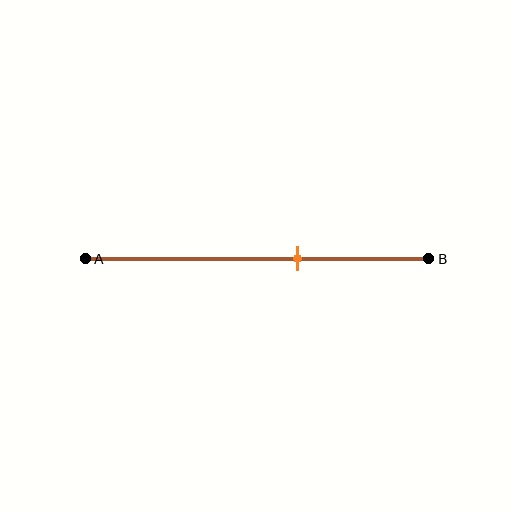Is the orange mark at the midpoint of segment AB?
No, the mark is at about 60% from A, not at the 50% midpoint.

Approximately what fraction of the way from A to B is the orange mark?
The orange mark is approximately 60% of the way from A to B.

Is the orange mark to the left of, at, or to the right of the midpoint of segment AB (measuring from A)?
The orange mark is to the right of the midpoint of segment AB.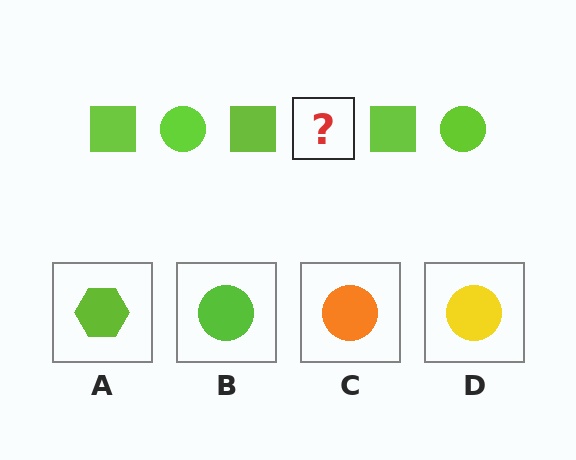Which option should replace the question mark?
Option B.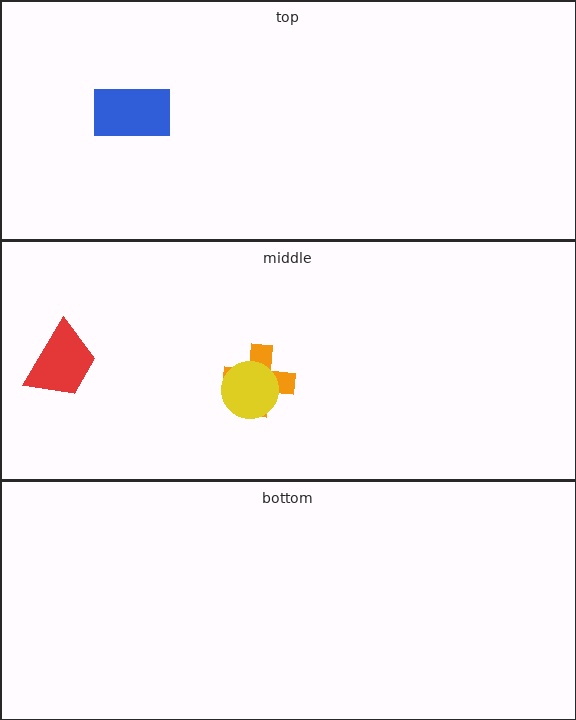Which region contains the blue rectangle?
The top region.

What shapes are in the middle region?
The orange cross, the yellow circle, the red trapezoid.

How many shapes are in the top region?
1.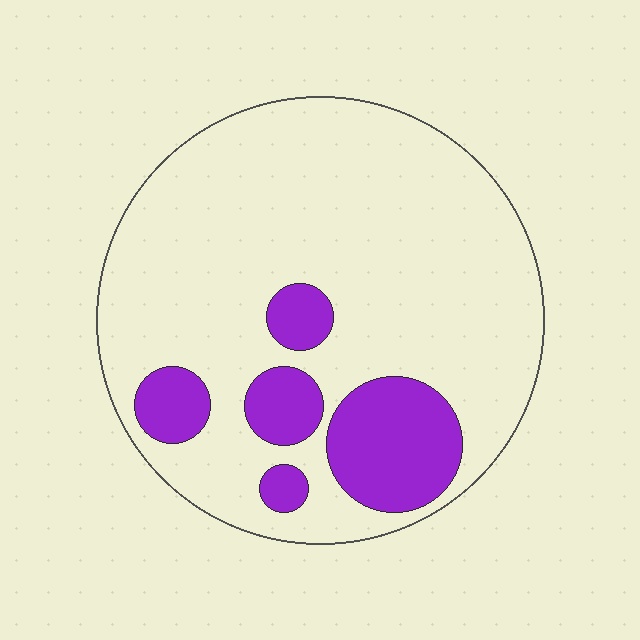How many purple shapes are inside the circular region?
5.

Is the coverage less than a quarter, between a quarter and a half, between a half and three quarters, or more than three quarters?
Less than a quarter.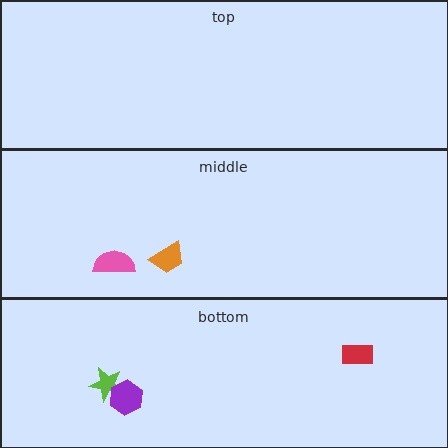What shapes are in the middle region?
The orange trapezoid, the pink semicircle.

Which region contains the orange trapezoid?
The middle region.